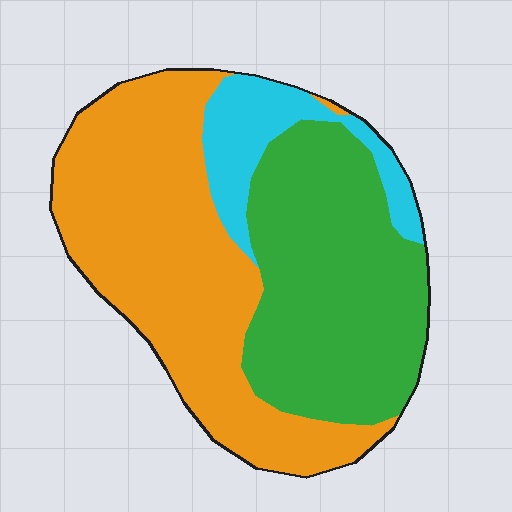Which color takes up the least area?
Cyan, at roughly 10%.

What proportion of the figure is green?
Green takes up about two fifths (2/5) of the figure.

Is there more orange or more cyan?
Orange.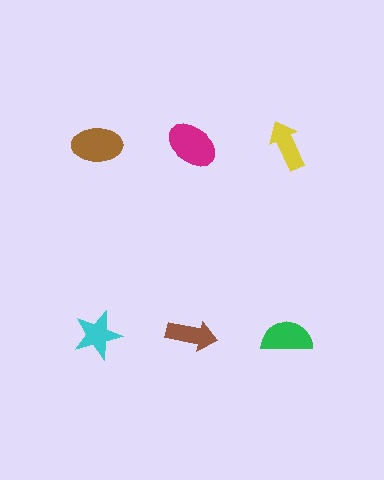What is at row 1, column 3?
A yellow arrow.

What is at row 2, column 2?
A brown arrow.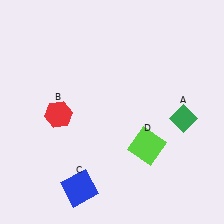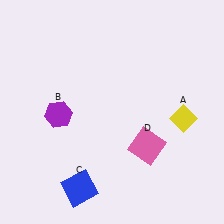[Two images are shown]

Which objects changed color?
A changed from green to yellow. B changed from red to purple. D changed from lime to pink.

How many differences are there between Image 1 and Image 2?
There are 3 differences between the two images.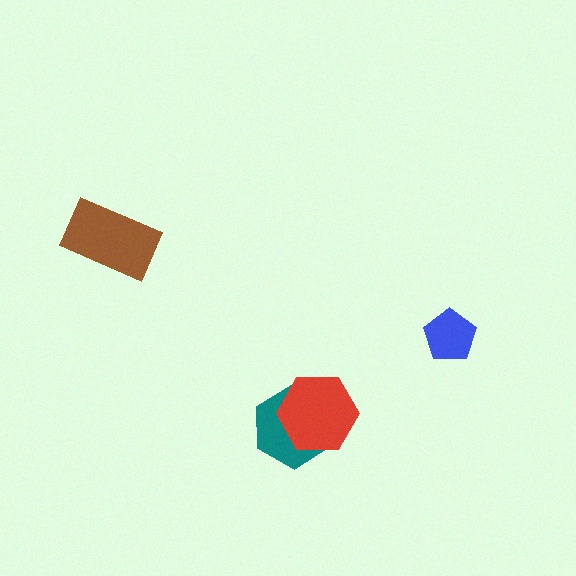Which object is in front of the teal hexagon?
The red hexagon is in front of the teal hexagon.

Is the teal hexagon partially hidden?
Yes, it is partially covered by another shape.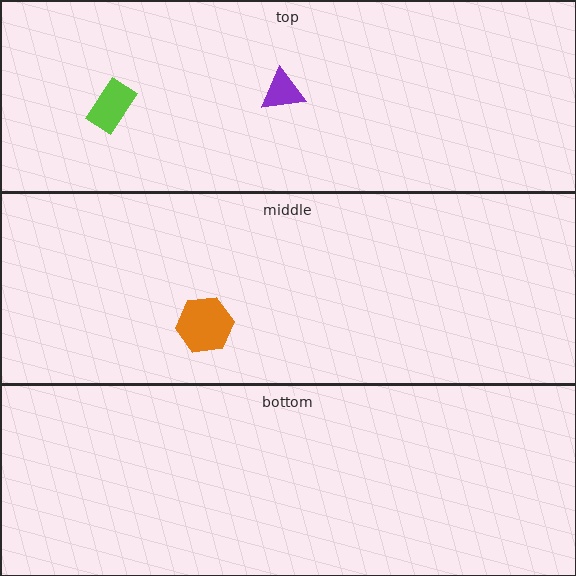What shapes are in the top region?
The purple triangle, the lime rectangle.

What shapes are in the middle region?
The orange hexagon.